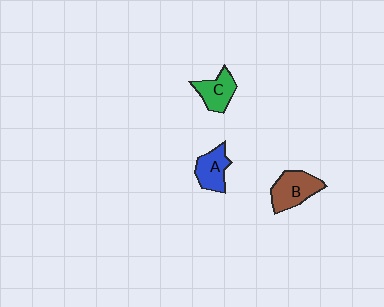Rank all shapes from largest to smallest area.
From largest to smallest: B (brown), C (green), A (blue).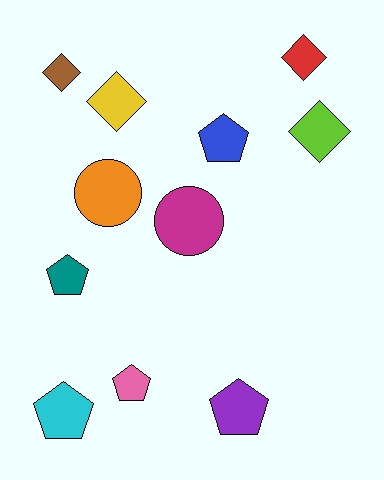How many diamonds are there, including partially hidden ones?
There are 4 diamonds.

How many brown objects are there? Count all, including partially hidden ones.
There is 1 brown object.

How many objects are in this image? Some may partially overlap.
There are 11 objects.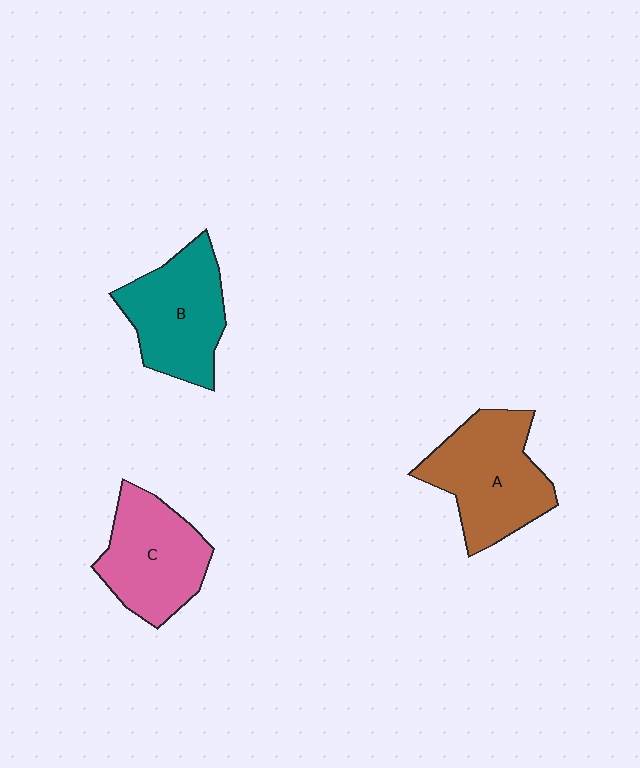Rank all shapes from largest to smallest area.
From largest to smallest: A (brown), B (teal), C (pink).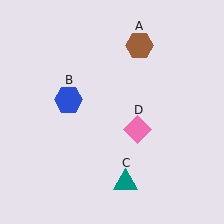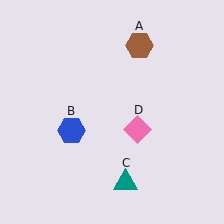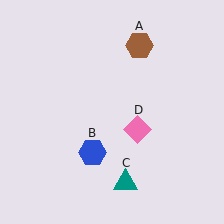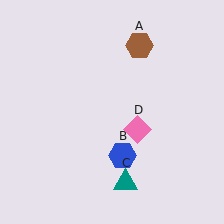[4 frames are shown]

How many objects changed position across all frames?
1 object changed position: blue hexagon (object B).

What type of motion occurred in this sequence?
The blue hexagon (object B) rotated counterclockwise around the center of the scene.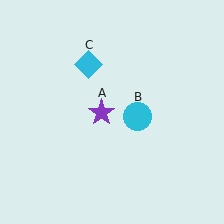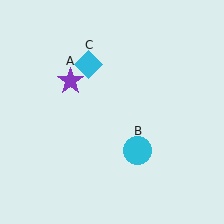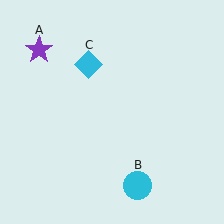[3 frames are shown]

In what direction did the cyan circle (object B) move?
The cyan circle (object B) moved down.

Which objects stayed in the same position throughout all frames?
Cyan diamond (object C) remained stationary.